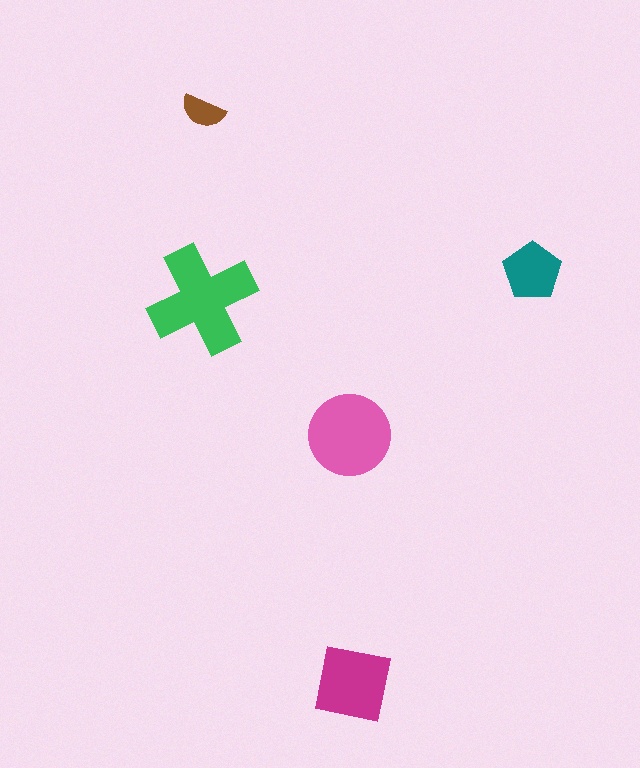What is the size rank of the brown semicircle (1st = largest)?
5th.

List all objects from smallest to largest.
The brown semicircle, the teal pentagon, the magenta square, the pink circle, the green cross.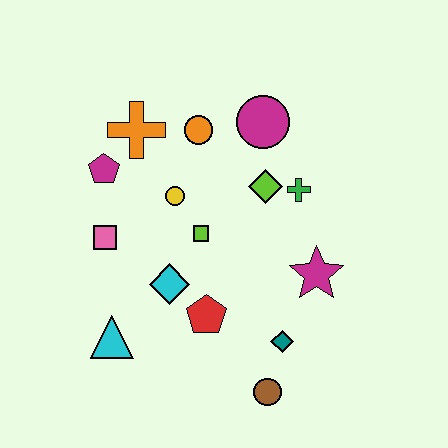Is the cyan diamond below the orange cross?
Yes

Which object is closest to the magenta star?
The teal diamond is closest to the magenta star.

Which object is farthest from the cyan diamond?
The magenta circle is farthest from the cyan diamond.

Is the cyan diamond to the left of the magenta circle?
Yes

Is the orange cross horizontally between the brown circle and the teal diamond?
No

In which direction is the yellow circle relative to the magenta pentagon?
The yellow circle is to the right of the magenta pentagon.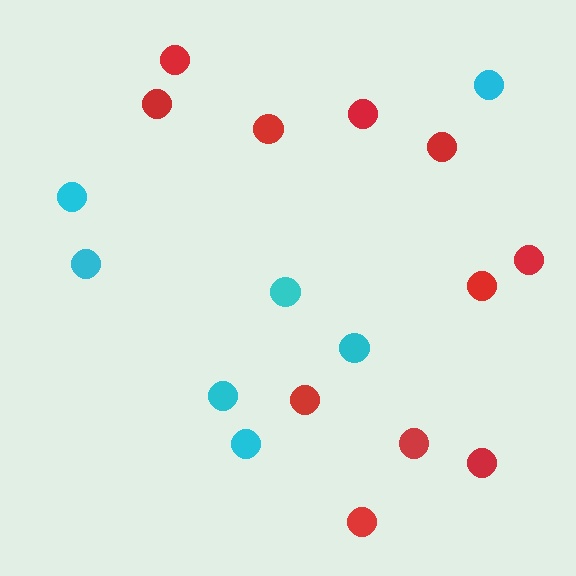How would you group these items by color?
There are 2 groups: one group of red circles (11) and one group of cyan circles (7).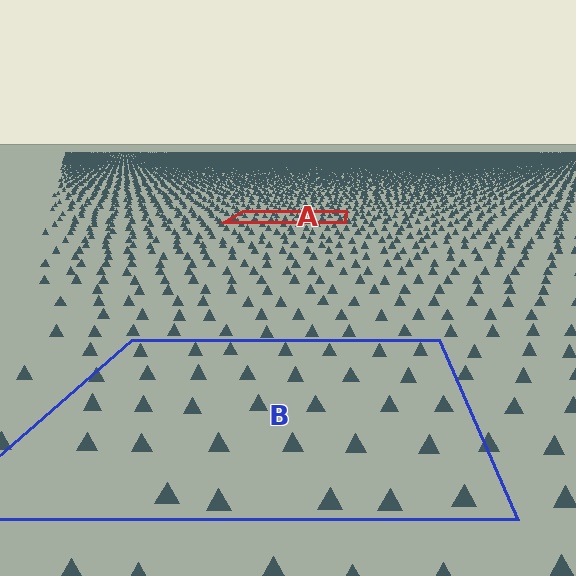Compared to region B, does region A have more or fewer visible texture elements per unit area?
Region A has more texture elements per unit area — they are packed more densely because it is farther away.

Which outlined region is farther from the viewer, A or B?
Region A is farther from the viewer — the texture elements inside it appear smaller and more densely packed.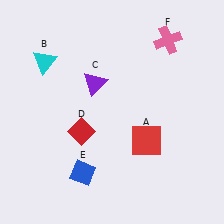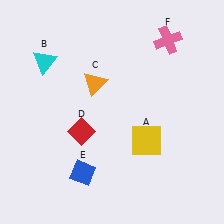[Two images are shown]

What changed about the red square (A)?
In Image 1, A is red. In Image 2, it changed to yellow.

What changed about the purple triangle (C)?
In Image 1, C is purple. In Image 2, it changed to orange.